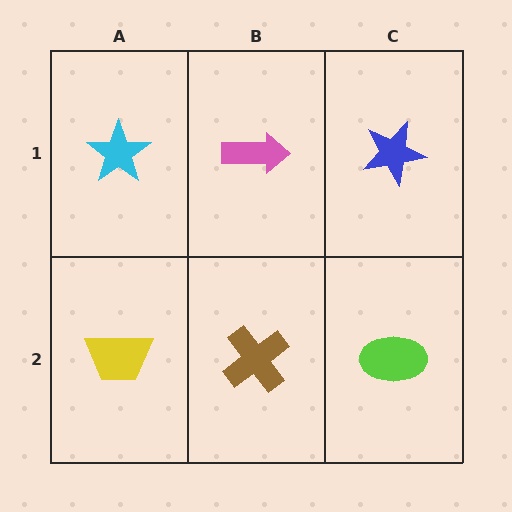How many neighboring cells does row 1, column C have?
2.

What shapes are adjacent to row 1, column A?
A yellow trapezoid (row 2, column A), a pink arrow (row 1, column B).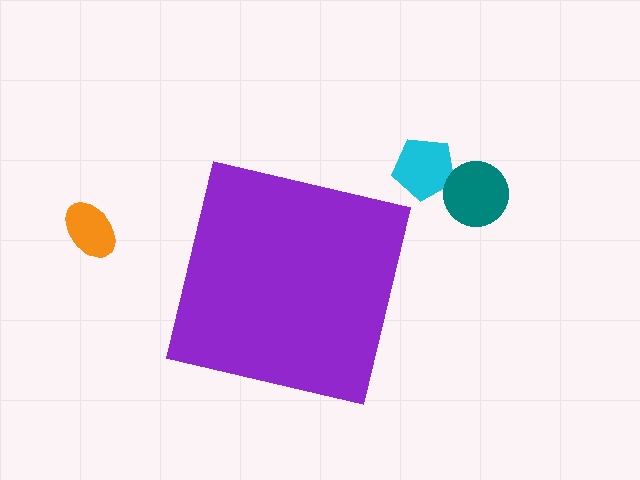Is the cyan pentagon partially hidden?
No, the cyan pentagon is fully visible.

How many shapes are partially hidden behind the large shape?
0 shapes are partially hidden.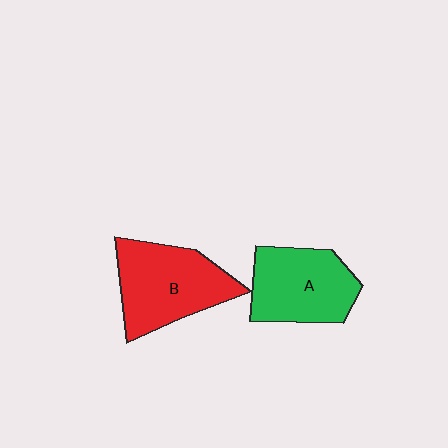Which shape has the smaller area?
Shape A (green).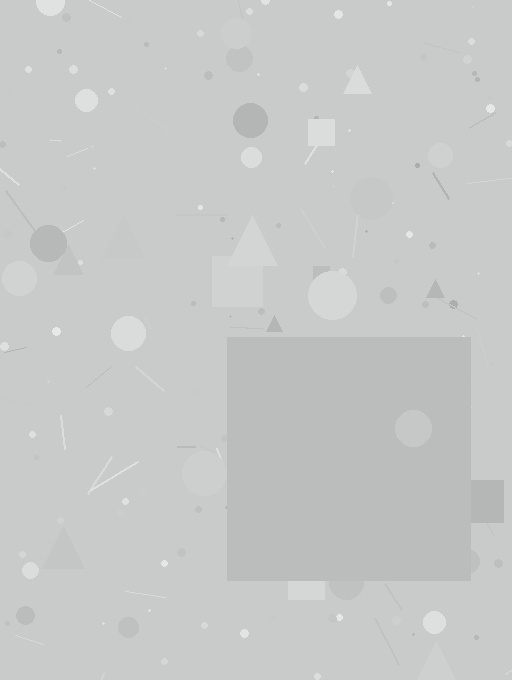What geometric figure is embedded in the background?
A square is embedded in the background.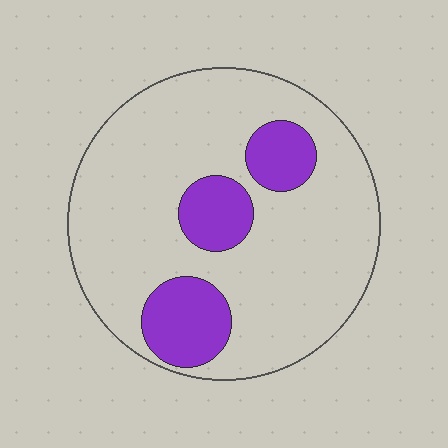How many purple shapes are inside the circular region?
3.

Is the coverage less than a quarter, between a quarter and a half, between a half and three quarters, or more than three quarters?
Less than a quarter.